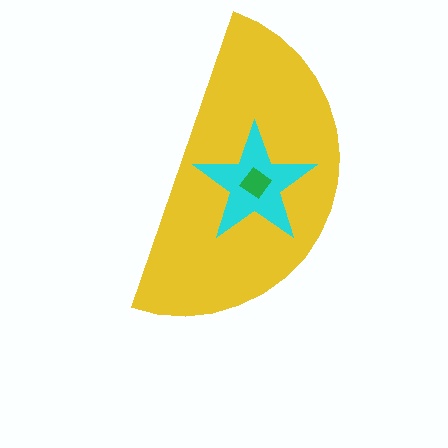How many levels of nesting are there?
3.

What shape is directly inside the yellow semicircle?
The cyan star.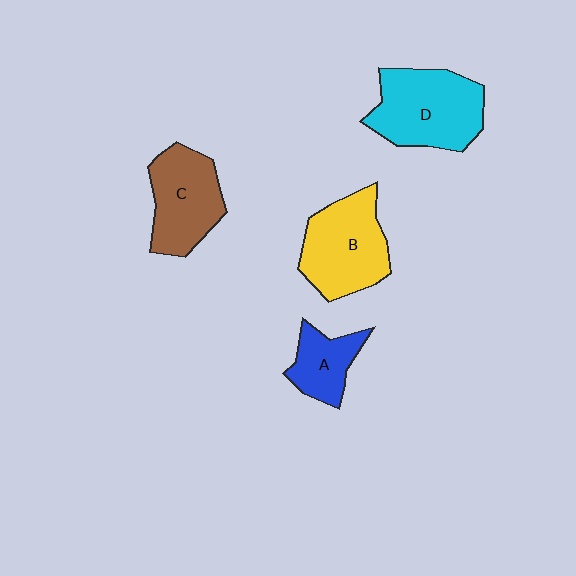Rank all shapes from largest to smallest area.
From largest to smallest: D (cyan), B (yellow), C (brown), A (blue).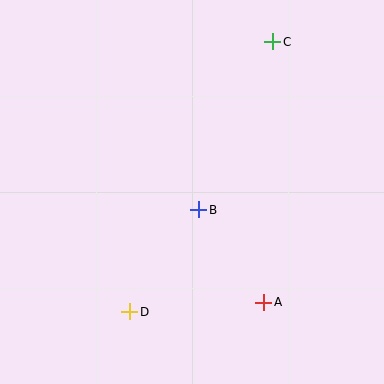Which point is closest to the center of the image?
Point B at (199, 210) is closest to the center.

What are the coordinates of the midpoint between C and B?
The midpoint between C and B is at (236, 126).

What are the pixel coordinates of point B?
Point B is at (199, 210).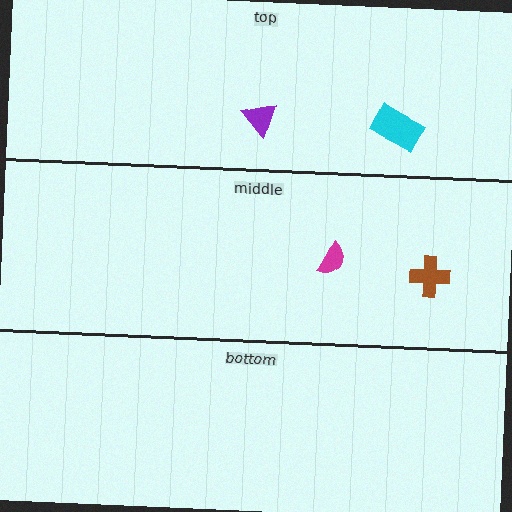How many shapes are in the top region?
2.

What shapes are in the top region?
The purple triangle, the cyan rectangle.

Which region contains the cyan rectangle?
The top region.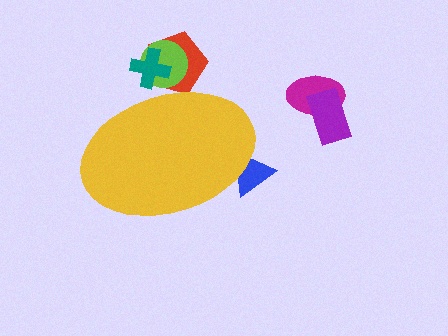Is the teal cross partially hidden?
Yes, the teal cross is partially hidden behind the yellow ellipse.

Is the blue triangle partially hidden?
Yes, the blue triangle is partially hidden behind the yellow ellipse.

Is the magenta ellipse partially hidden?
No, the magenta ellipse is fully visible.